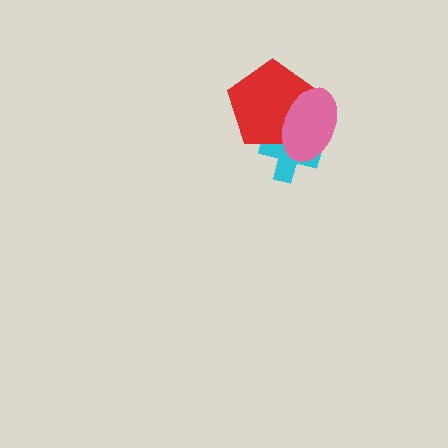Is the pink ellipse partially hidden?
No, no other shape covers it.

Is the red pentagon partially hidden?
Yes, it is partially covered by another shape.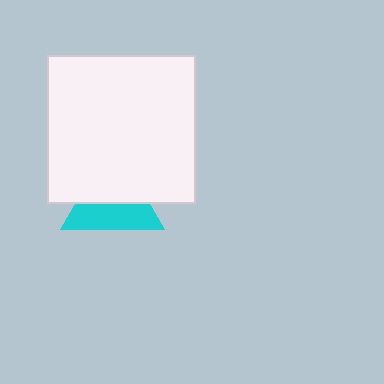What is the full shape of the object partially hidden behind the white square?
The partially hidden object is a cyan triangle.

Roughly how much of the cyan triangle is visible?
About half of it is visible (roughly 49%).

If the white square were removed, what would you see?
You would see the complete cyan triangle.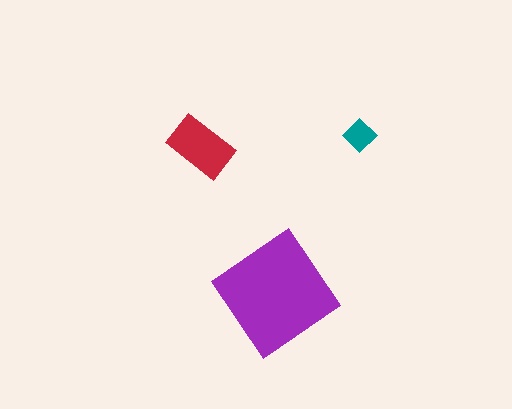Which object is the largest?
The purple diamond.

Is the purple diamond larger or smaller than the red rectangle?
Larger.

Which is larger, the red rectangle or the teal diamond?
The red rectangle.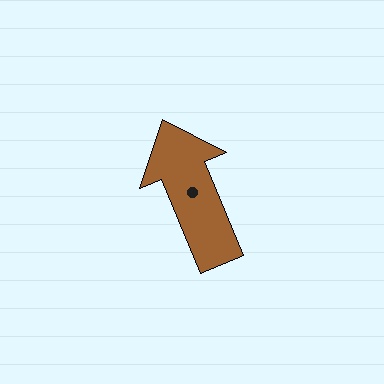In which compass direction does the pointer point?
North.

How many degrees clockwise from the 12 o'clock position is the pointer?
Approximately 338 degrees.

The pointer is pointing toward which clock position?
Roughly 11 o'clock.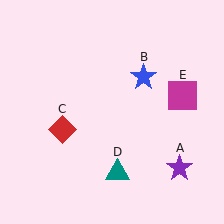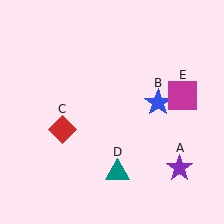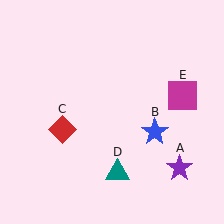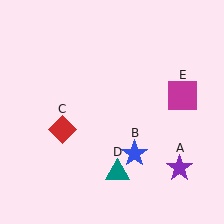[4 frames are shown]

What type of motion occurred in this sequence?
The blue star (object B) rotated clockwise around the center of the scene.